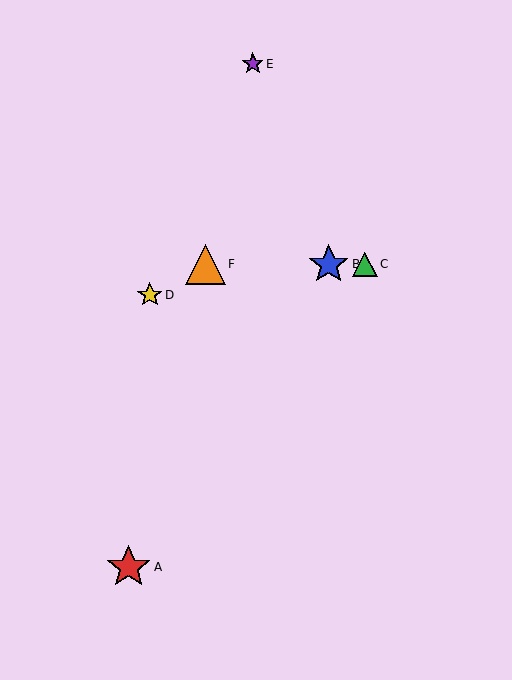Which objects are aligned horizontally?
Objects B, C, F are aligned horizontally.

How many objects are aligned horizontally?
3 objects (B, C, F) are aligned horizontally.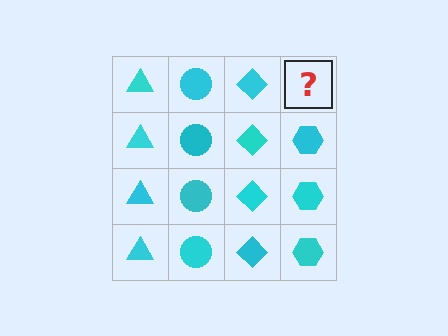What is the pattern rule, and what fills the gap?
The rule is that each column has a consistent shape. The gap should be filled with a cyan hexagon.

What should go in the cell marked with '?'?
The missing cell should contain a cyan hexagon.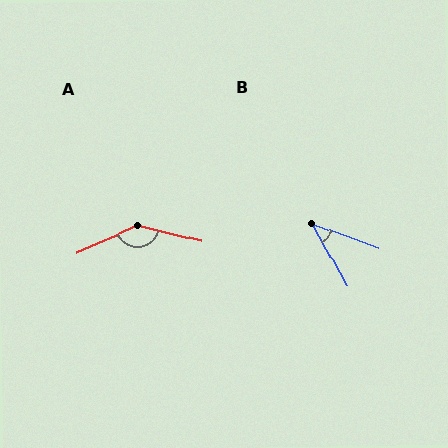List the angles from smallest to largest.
B (41°), A (141°).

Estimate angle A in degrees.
Approximately 141 degrees.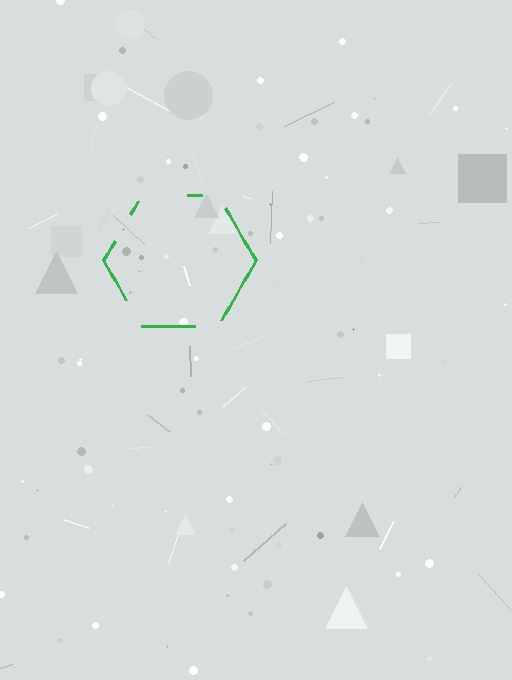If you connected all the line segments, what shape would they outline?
They would outline a hexagon.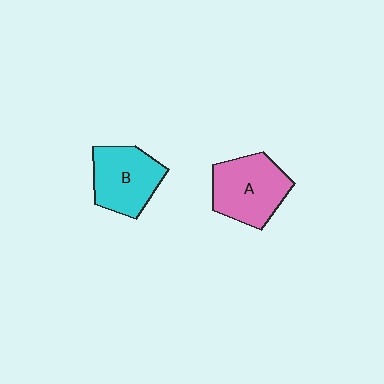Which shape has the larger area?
Shape A (pink).